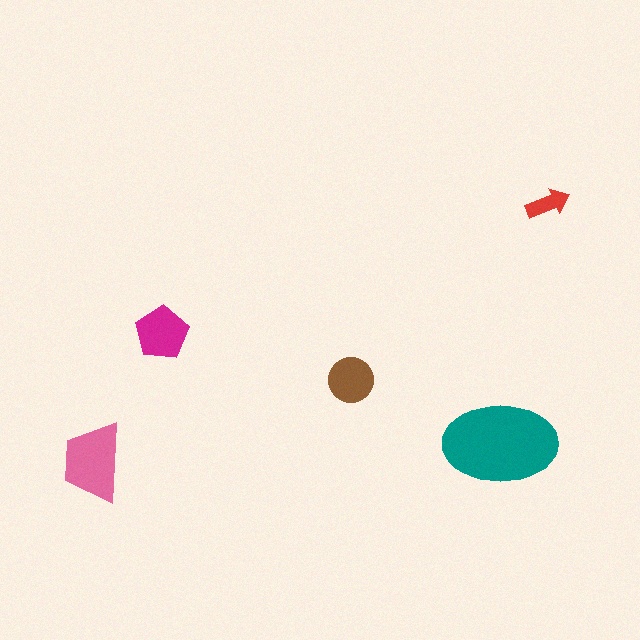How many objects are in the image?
There are 5 objects in the image.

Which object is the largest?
The teal ellipse.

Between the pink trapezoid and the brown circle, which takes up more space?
The pink trapezoid.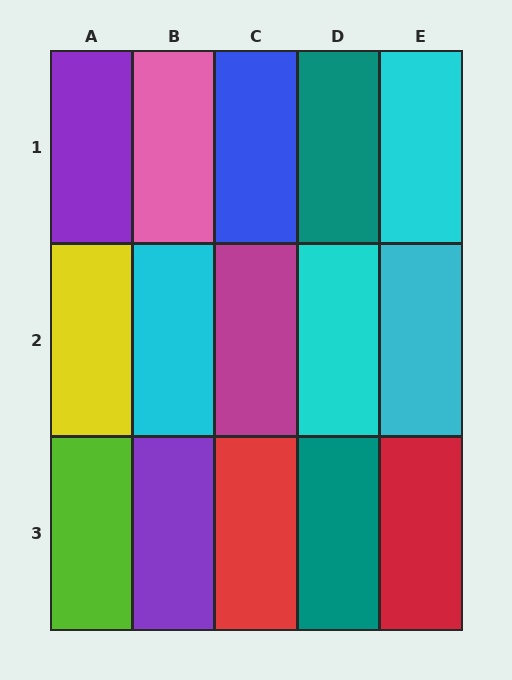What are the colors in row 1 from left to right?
Purple, pink, blue, teal, cyan.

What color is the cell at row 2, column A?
Yellow.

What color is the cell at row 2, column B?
Cyan.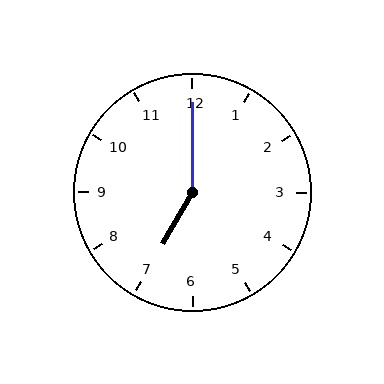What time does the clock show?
7:00.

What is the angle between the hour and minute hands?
Approximately 150 degrees.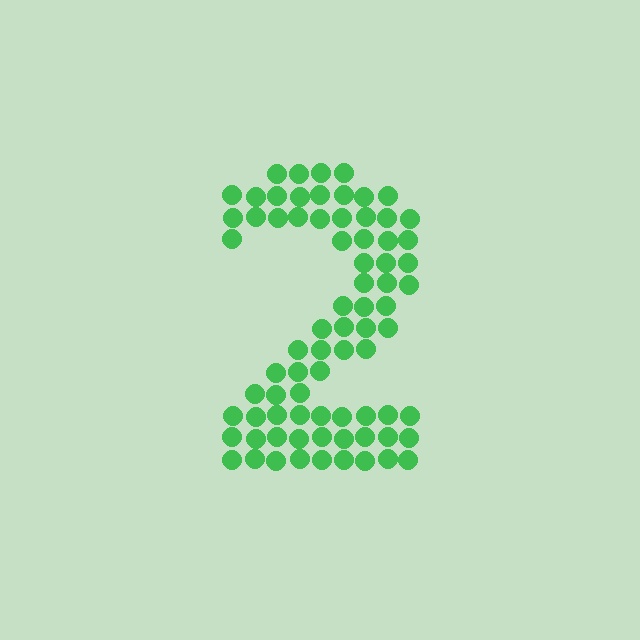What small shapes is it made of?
It is made of small circles.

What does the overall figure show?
The overall figure shows the digit 2.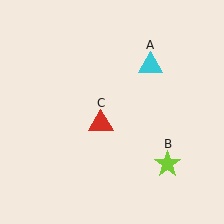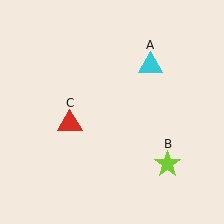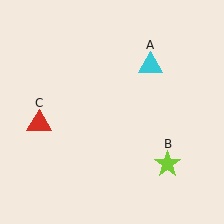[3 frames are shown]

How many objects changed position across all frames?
1 object changed position: red triangle (object C).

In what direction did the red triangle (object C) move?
The red triangle (object C) moved left.